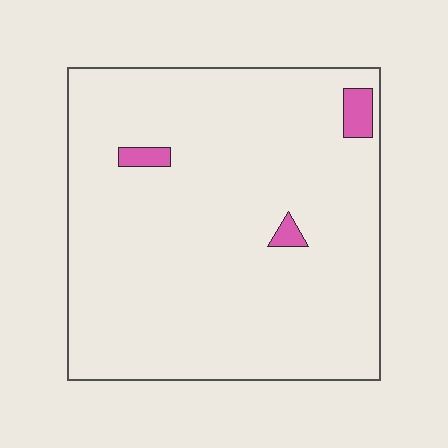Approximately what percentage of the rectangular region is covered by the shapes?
Approximately 5%.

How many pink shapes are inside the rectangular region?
3.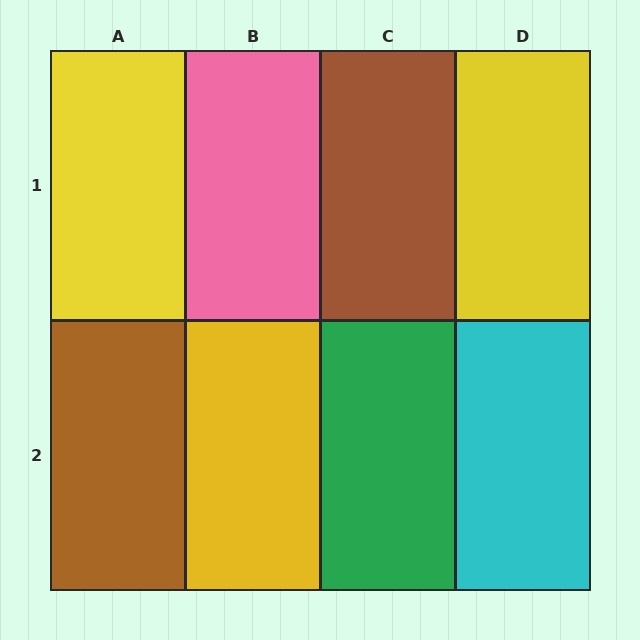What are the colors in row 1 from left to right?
Yellow, pink, brown, yellow.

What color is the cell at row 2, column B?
Yellow.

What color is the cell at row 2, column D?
Cyan.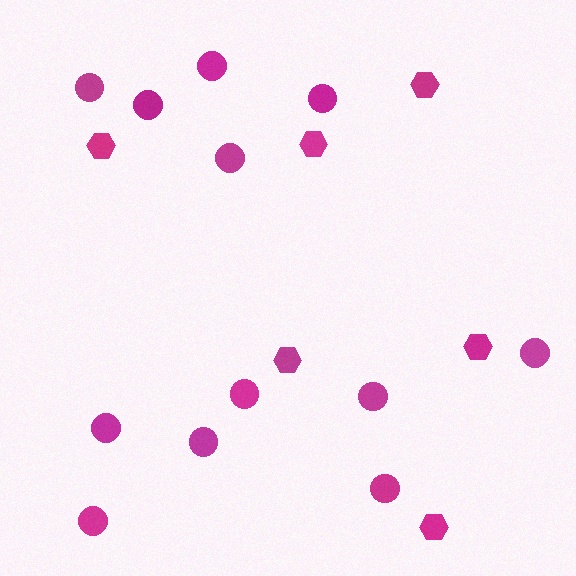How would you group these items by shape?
There are 2 groups: one group of hexagons (6) and one group of circles (12).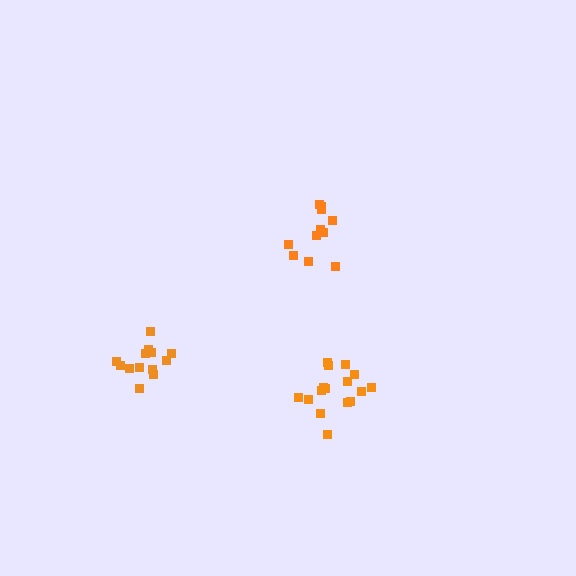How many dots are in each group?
Group 1: 13 dots, Group 2: 11 dots, Group 3: 16 dots (40 total).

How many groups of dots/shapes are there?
There are 3 groups.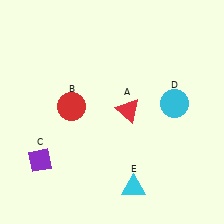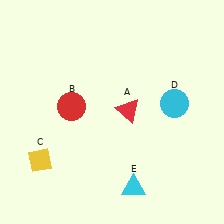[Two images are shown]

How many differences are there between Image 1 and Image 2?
There is 1 difference between the two images.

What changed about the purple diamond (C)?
In Image 1, C is purple. In Image 2, it changed to yellow.